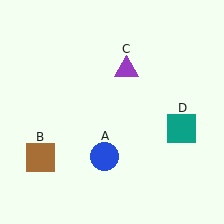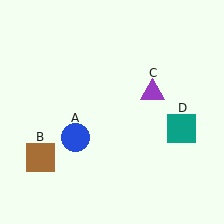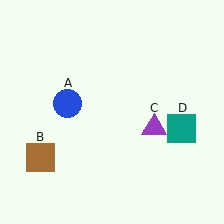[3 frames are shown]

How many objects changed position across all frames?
2 objects changed position: blue circle (object A), purple triangle (object C).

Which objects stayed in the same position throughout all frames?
Brown square (object B) and teal square (object D) remained stationary.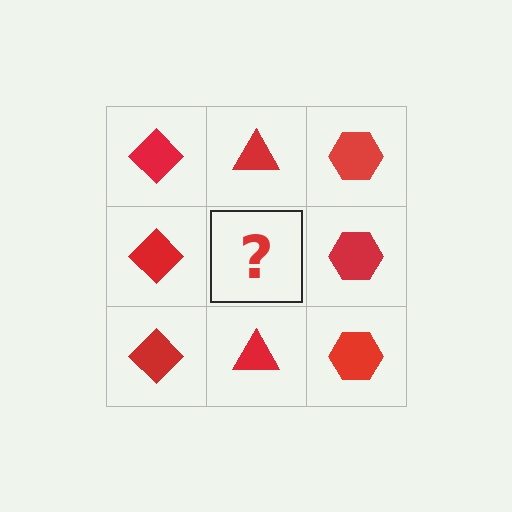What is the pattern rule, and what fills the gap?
The rule is that each column has a consistent shape. The gap should be filled with a red triangle.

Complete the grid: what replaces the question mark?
The question mark should be replaced with a red triangle.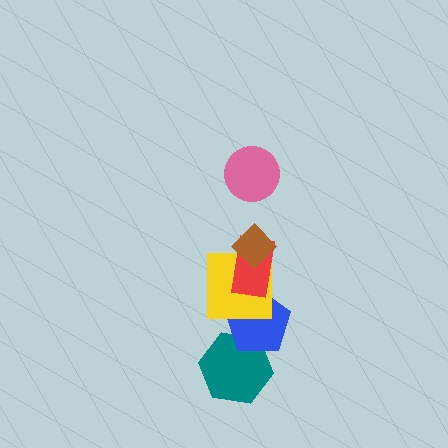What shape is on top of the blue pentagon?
The yellow square is on top of the blue pentagon.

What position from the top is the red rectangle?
The red rectangle is 3rd from the top.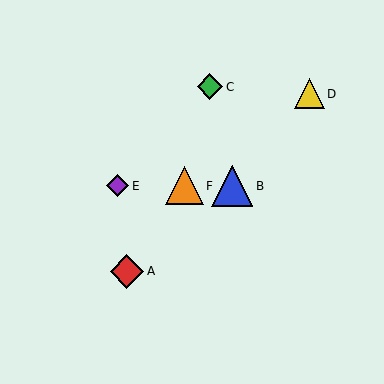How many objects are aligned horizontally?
3 objects (B, E, F) are aligned horizontally.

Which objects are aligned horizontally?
Objects B, E, F are aligned horizontally.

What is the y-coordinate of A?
Object A is at y≈271.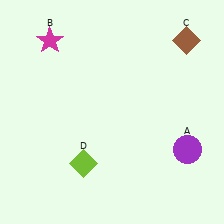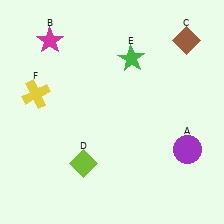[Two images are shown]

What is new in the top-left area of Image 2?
A yellow cross (F) was added in the top-left area of Image 2.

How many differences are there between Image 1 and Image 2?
There are 2 differences between the two images.